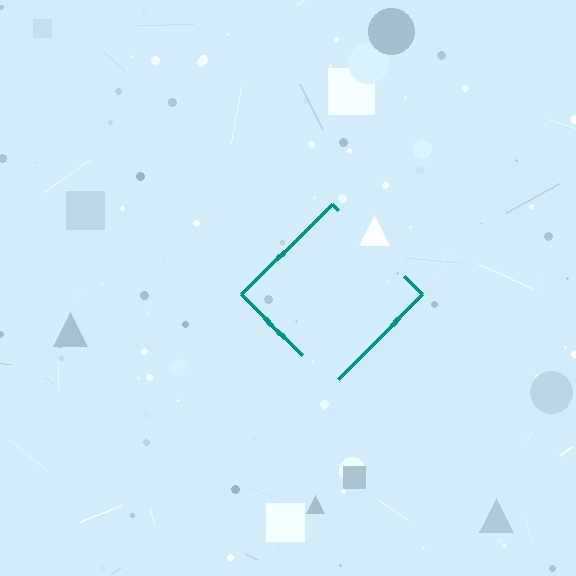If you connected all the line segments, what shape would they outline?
They would outline a diamond.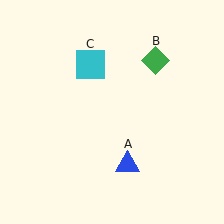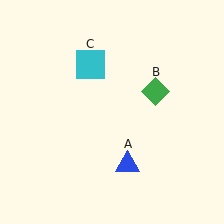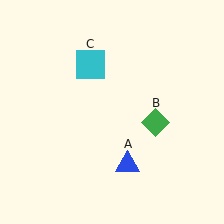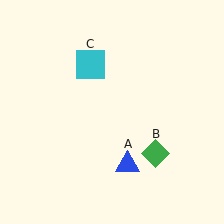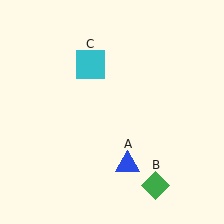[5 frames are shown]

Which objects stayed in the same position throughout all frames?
Blue triangle (object A) and cyan square (object C) remained stationary.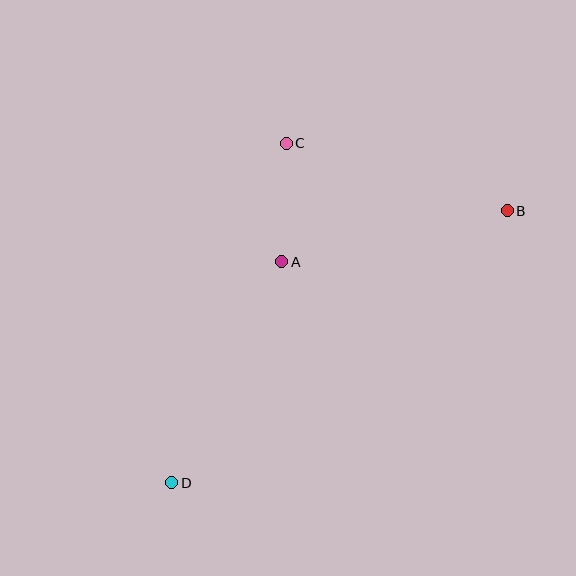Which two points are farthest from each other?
Points B and D are farthest from each other.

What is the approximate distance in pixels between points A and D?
The distance between A and D is approximately 247 pixels.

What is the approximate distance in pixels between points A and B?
The distance between A and B is approximately 231 pixels.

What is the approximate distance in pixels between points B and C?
The distance between B and C is approximately 231 pixels.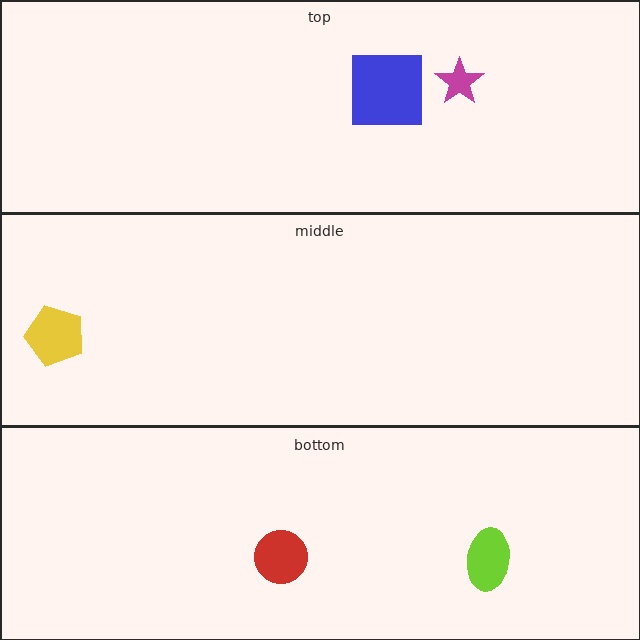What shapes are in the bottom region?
The red circle, the lime ellipse.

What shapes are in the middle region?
The yellow pentagon.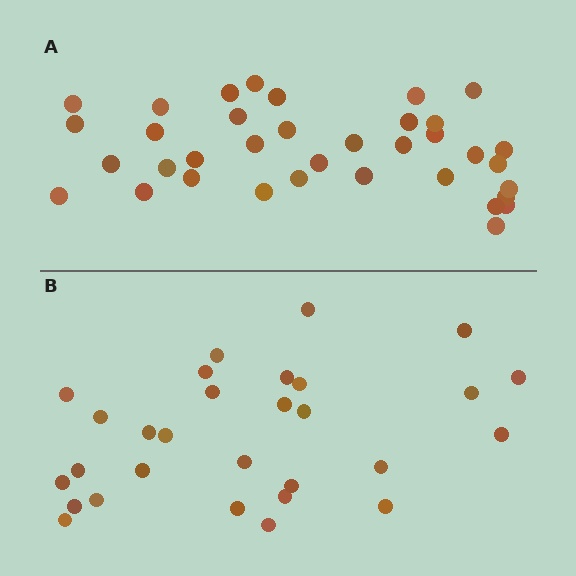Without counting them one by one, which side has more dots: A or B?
Region A (the top region) has more dots.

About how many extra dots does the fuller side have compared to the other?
Region A has roughly 8 or so more dots than region B.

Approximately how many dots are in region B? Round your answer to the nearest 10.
About 30 dots. (The exact count is 29, which rounds to 30.)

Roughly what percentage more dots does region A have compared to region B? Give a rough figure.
About 25% more.